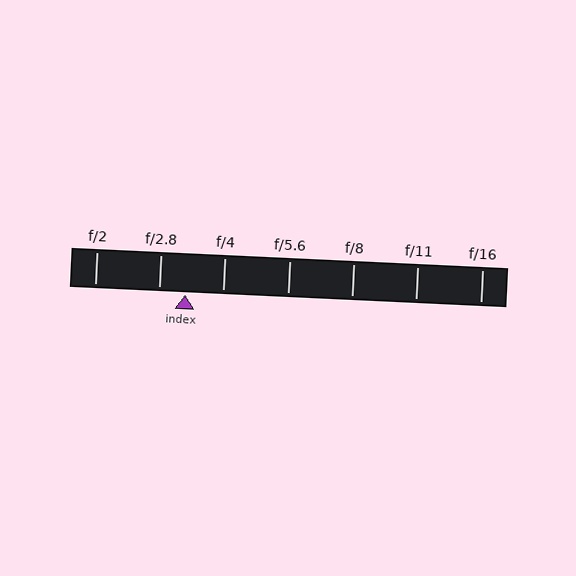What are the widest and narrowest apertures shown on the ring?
The widest aperture shown is f/2 and the narrowest is f/16.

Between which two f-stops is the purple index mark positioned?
The index mark is between f/2.8 and f/4.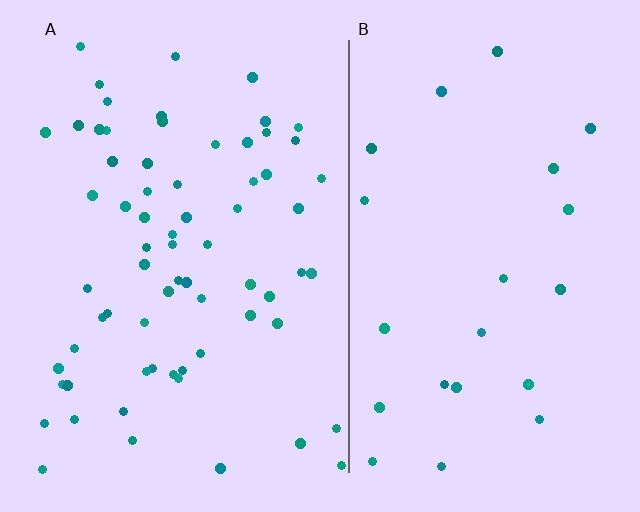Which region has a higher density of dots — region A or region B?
A (the left).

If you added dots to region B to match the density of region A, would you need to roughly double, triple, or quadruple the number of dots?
Approximately triple.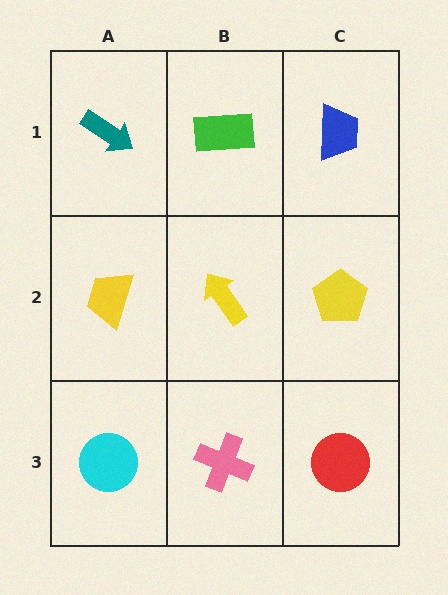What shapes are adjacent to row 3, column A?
A yellow trapezoid (row 2, column A), a pink cross (row 3, column B).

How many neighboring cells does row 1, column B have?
3.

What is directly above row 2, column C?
A blue trapezoid.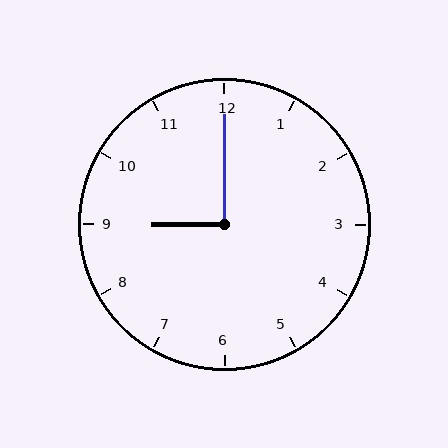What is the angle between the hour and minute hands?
Approximately 90 degrees.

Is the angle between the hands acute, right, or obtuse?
It is right.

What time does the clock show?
9:00.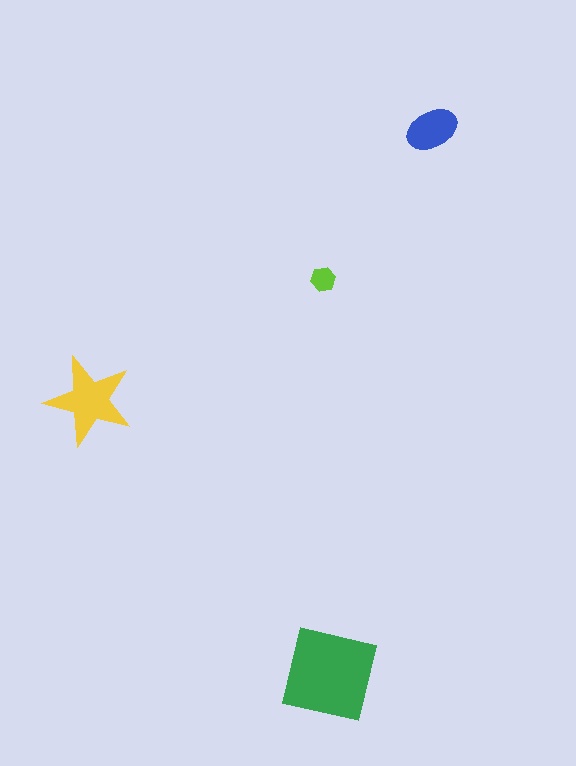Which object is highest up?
The blue ellipse is topmost.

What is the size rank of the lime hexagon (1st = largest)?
4th.